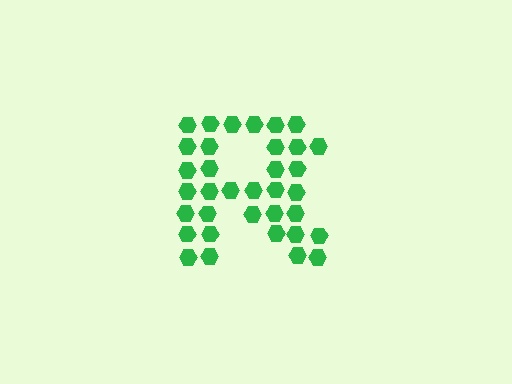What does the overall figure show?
The overall figure shows the letter R.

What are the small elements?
The small elements are hexagons.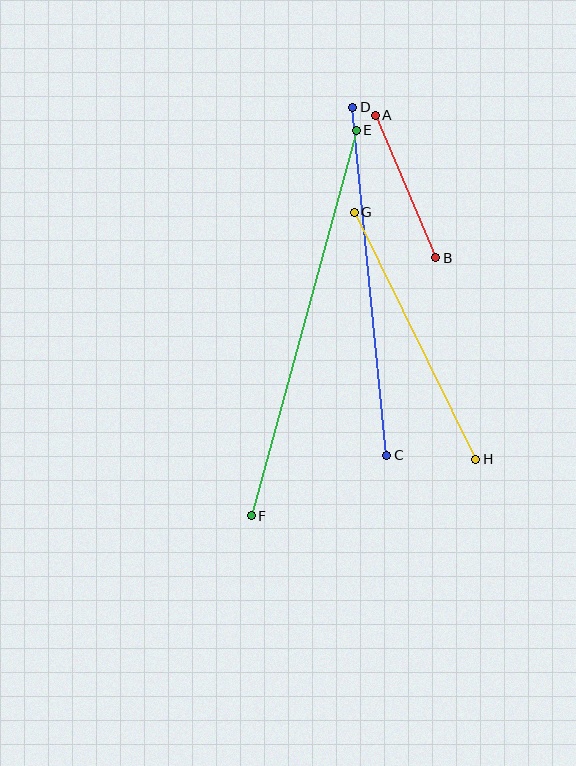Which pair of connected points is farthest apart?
Points E and F are farthest apart.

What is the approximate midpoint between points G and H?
The midpoint is at approximately (415, 336) pixels.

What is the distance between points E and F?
The distance is approximately 399 pixels.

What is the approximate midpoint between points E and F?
The midpoint is at approximately (304, 323) pixels.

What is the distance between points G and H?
The distance is approximately 275 pixels.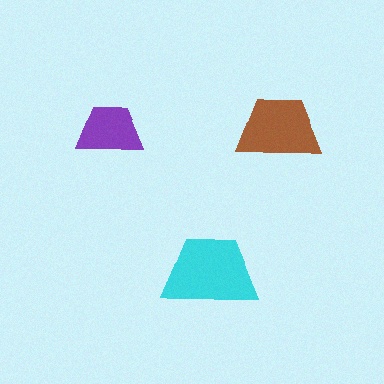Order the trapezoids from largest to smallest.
the cyan one, the brown one, the purple one.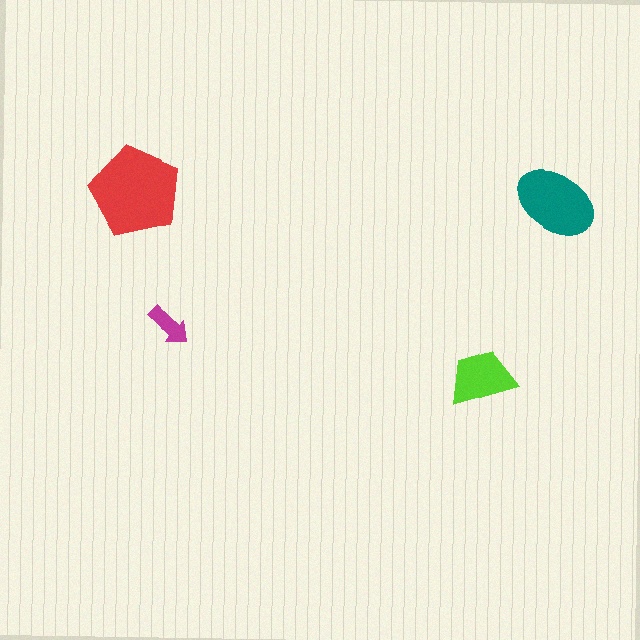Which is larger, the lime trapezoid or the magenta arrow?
The lime trapezoid.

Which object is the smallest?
The magenta arrow.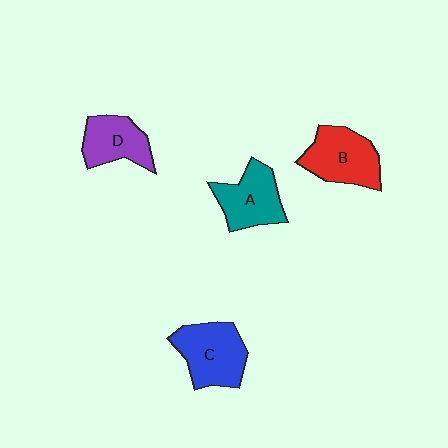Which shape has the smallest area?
Shape D (purple).